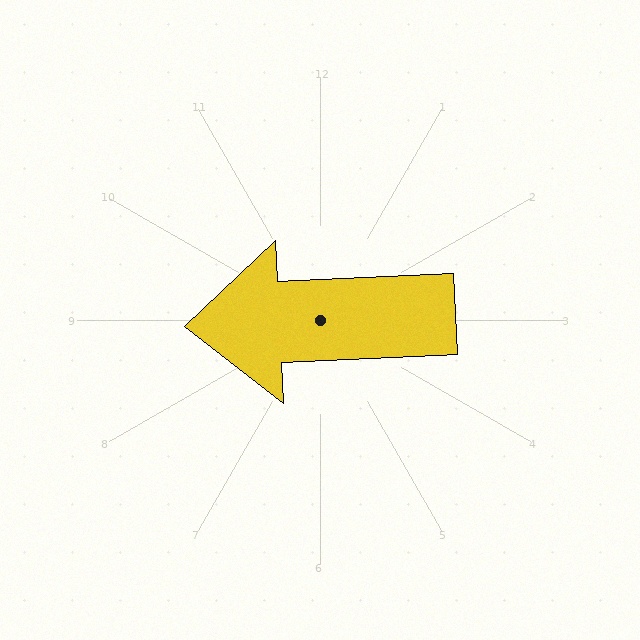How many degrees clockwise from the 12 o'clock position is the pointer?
Approximately 267 degrees.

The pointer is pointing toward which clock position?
Roughly 9 o'clock.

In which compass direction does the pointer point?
West.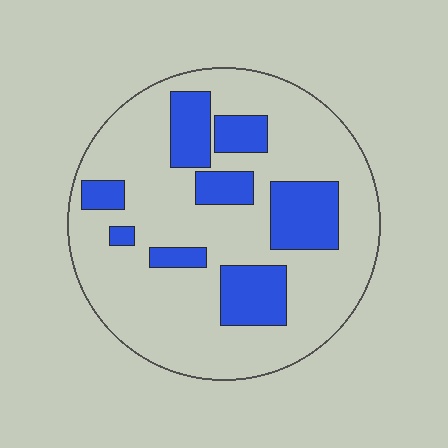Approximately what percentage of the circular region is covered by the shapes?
Approximately 25%.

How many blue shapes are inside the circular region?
8.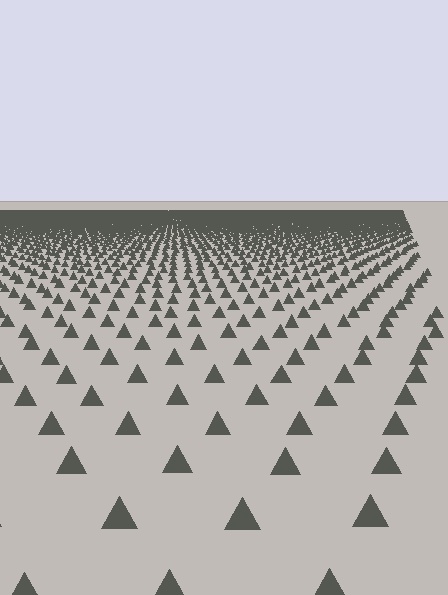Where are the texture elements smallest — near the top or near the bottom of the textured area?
Near the top.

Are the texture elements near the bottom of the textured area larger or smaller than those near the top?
Larger. Near the bottom, elements are closer to the viewer and appear at a bigger on-screen size.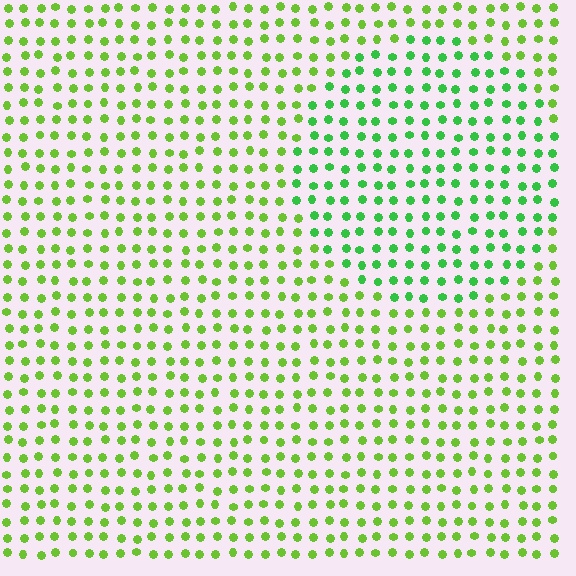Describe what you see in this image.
The image is filled with small lime elements in a uniform arrangement. A circle-shaped region is visible where the elements are tinted to a slightly different hue, forming a subtle color boundary.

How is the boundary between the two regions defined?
The boundary is defined purely by a slight shift in hue (about 31 degrees). Spacing, size, and orientation are identical on both sides.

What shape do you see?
I see a circle.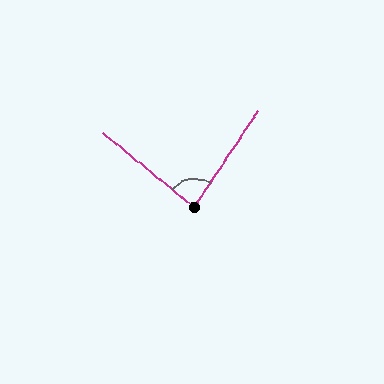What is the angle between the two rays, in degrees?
Approximately 84 degrees.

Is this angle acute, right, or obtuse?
It is acute.